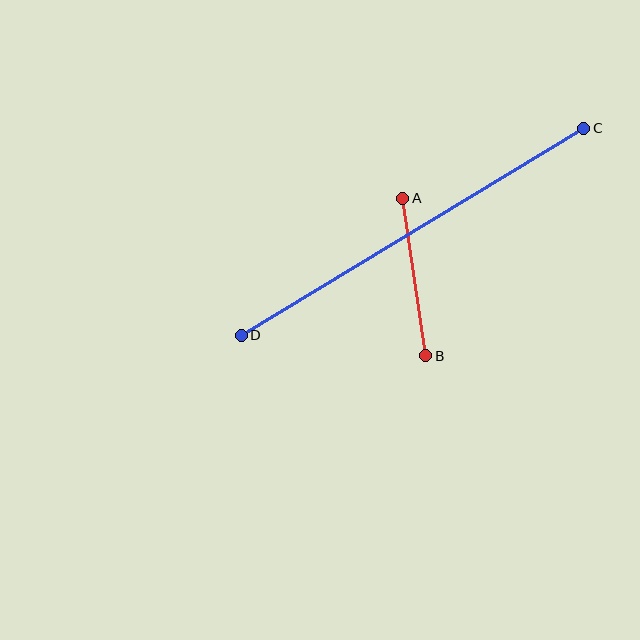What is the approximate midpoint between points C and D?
The midpoint is at approximately (412, 232) pixels.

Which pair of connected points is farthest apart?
Points C and D are farthest apart.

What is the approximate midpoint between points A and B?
The midpoint is at approximately (414, 277) pixels.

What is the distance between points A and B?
The distance is approximately 159 pixels.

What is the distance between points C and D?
The distance is approximately 400 pixels.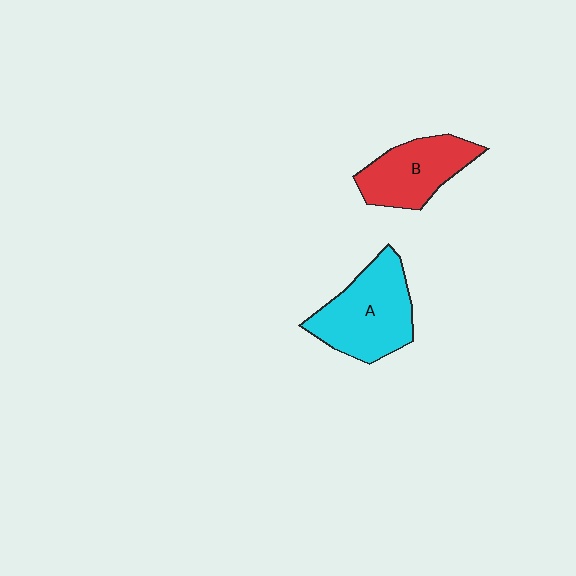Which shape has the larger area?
Shape A (cyan).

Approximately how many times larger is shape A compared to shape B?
Approximately 1.3 times.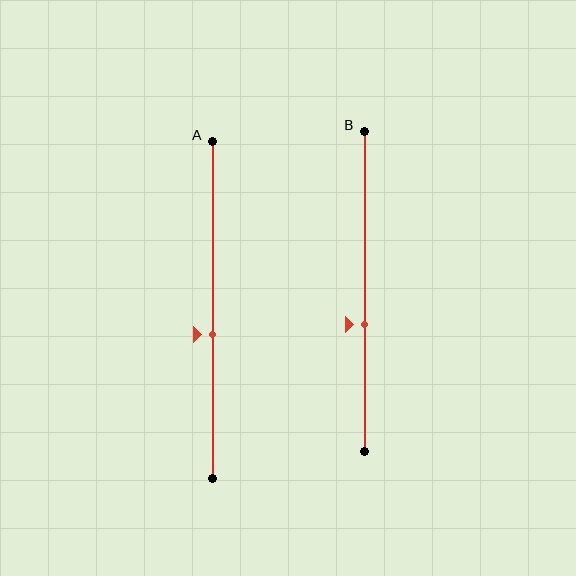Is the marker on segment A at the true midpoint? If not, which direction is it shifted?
No, the marker on segment A is shifted downward by about 7% of the segment length.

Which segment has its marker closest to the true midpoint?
Segment A has its marker closest to the true midpoint.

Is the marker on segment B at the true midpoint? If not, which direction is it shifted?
No, the marker on segment B is shifted downward by about 10% of the segment length.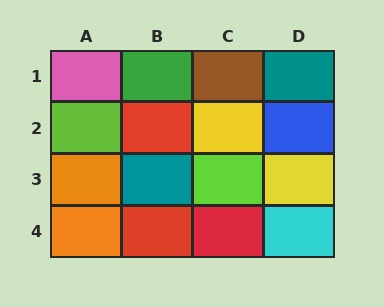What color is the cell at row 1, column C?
Brown.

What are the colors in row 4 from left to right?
Orange, red, red, cyan.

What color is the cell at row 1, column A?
Pink.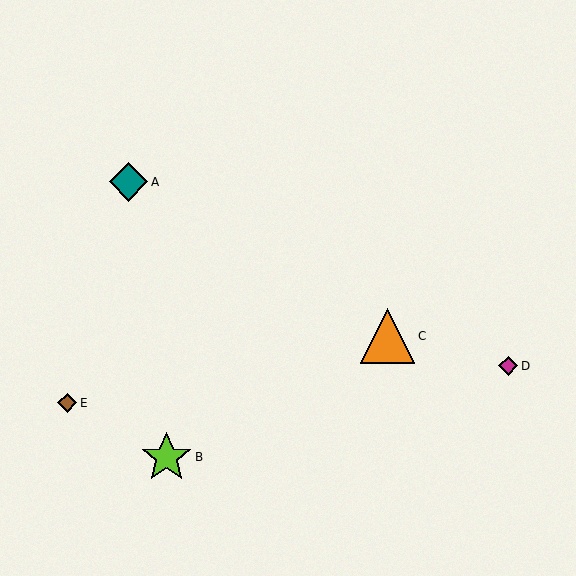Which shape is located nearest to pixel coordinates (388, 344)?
The orange triangle (labeled C) at (388, 336) is nearest to that location.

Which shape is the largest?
The orange triangle (labeled C) is the largest.